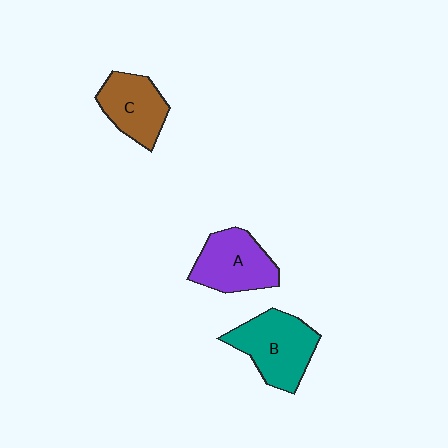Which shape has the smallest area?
Shape C (brown).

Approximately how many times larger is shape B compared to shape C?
Approximately 1.3 times.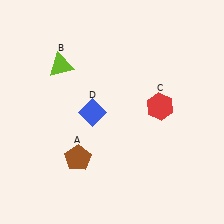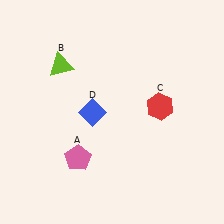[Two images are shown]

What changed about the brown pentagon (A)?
In Image 1, A is brown. In Image 2, it changed to pink.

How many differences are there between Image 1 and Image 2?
There is 1 difference between the two images.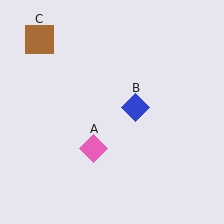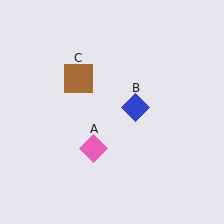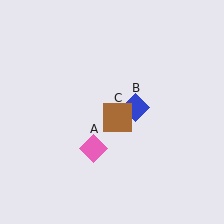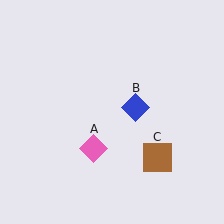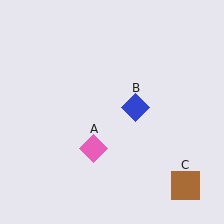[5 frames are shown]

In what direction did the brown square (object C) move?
The brown square (object C) moved down and to the right.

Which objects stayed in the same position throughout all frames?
Pink diamond (object A) and blue diamond (object B) remained stationary.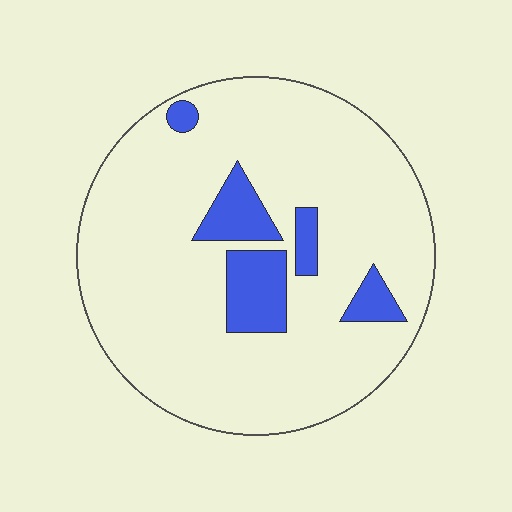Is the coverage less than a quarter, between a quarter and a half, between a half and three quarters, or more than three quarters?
Less than a quarter.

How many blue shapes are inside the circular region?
5.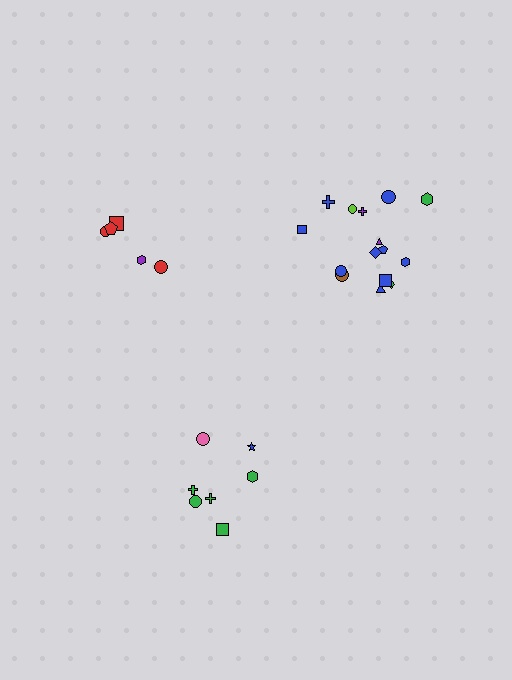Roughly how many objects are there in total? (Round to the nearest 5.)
Roughly 25 objects in total.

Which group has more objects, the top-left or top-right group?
The top-right group.